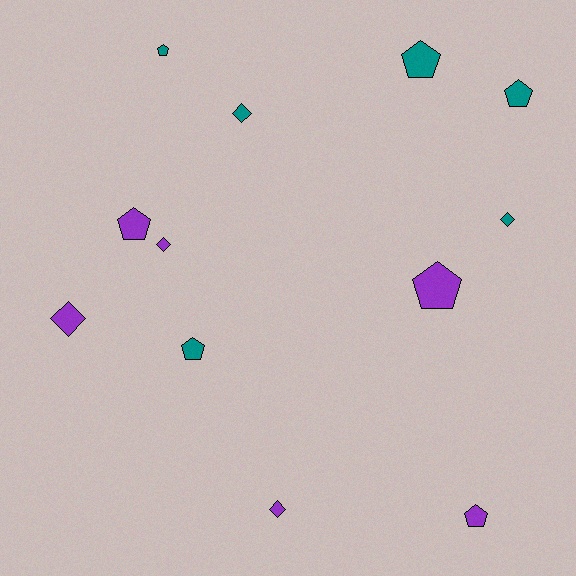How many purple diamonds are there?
There are 3 purple diamonds.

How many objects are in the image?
There are 12 objects.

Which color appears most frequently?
Purple, with 6 objects.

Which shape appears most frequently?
Pentagon, with 7 objects.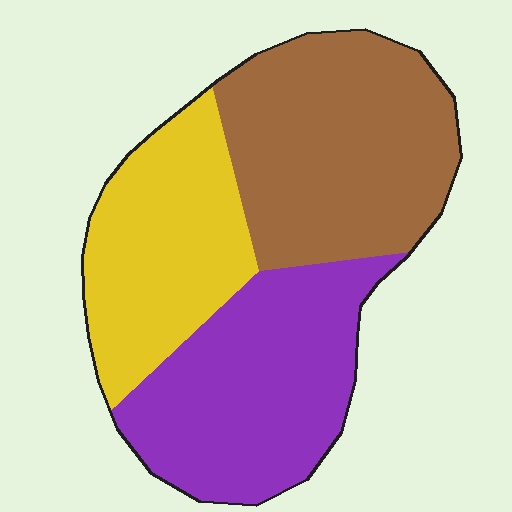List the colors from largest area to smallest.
From largest to smallest: brown, purple, yellow.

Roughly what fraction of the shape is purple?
Purple takes up between a quarter and a half of the shape.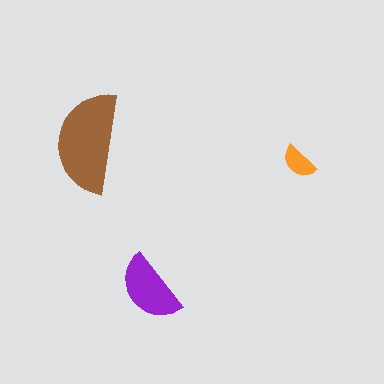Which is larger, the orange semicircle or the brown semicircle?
The brown one.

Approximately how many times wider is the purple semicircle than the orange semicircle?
About 2 times wider.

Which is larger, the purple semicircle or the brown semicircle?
The brown one.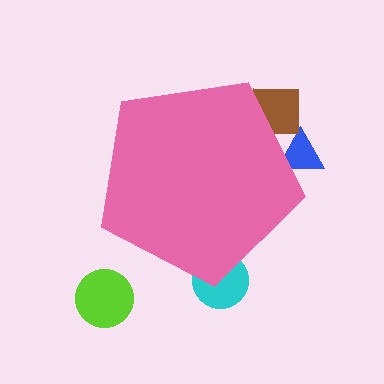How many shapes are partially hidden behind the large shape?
3 shapes are partially hidden.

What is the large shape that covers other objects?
A pink pentagon.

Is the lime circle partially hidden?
No, the lime circle is fully visible.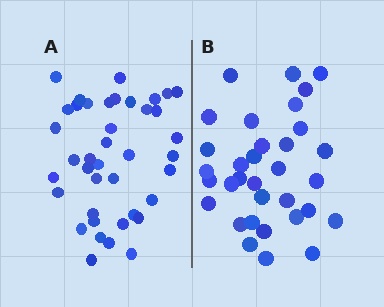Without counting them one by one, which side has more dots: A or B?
Region A (the left region) has more dots.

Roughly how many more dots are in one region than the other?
Region A has roughly 8 or so more dots than region B.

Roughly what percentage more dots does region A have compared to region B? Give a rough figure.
About 20% more.